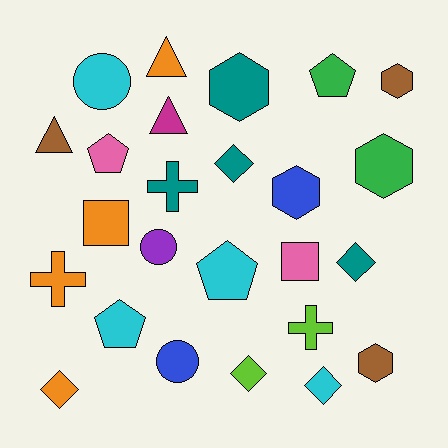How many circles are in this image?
There are 3 circles.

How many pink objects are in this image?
There are 2 pink objects.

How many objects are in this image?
There are 25 objects.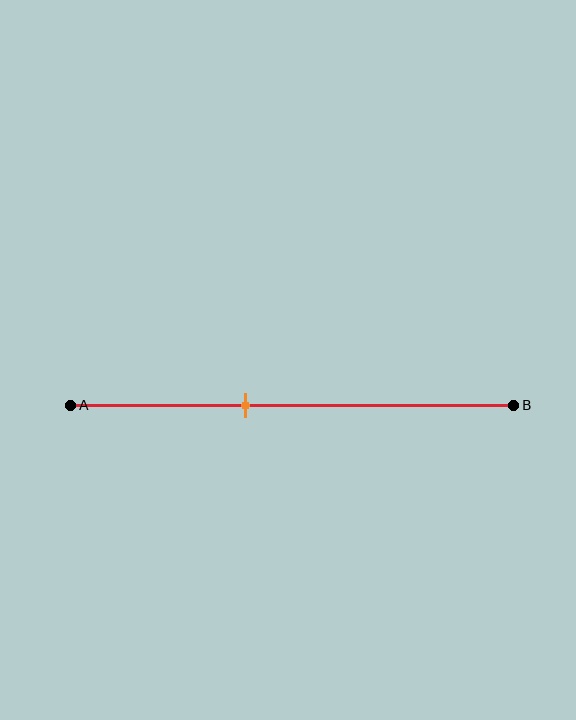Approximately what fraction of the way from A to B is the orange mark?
The orange mark is approximately 40% of the way from A to B.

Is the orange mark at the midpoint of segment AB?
No, the mark is at about 40% from A, not at the 50% midpoint.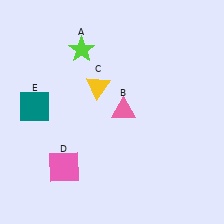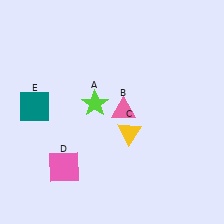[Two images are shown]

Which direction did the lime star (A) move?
The lime star (A) moved down.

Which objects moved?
The objects that moved are: the lime star (A), the yellow triangle (C).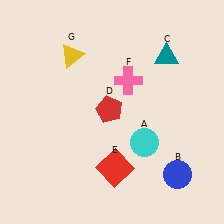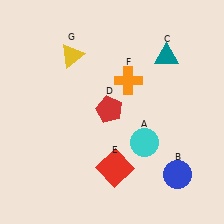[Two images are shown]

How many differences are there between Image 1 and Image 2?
There is 1 difference between the two images.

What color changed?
The cross (F) changed from pink in Image 1 to orange in Image 2.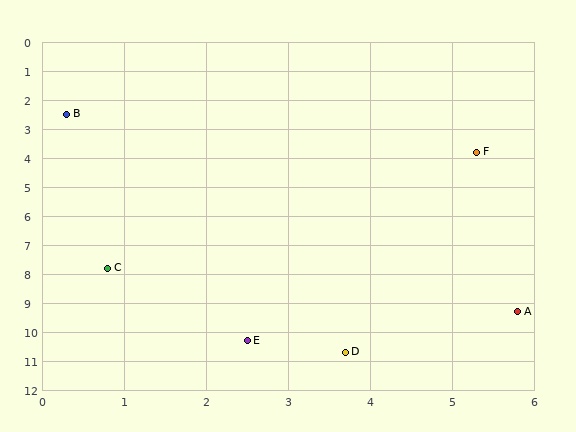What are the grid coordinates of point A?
Point A is at approximately (5.8, 9.3).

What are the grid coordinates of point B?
Point B is at approximately (0.3, 2.5).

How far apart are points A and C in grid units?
Points A and C are about 5.2 grid units apart.